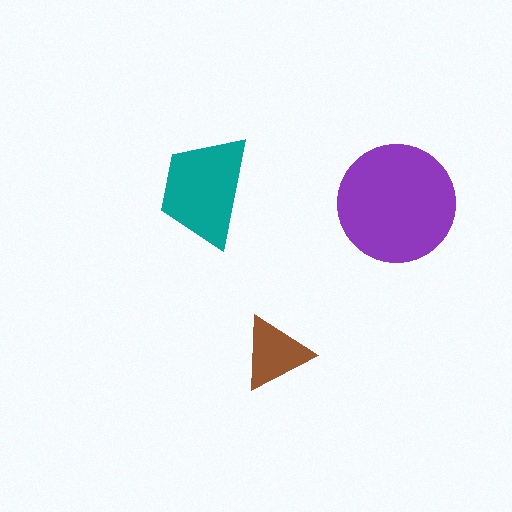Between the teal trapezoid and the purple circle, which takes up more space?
The purple circle.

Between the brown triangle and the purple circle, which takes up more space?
The purple circle.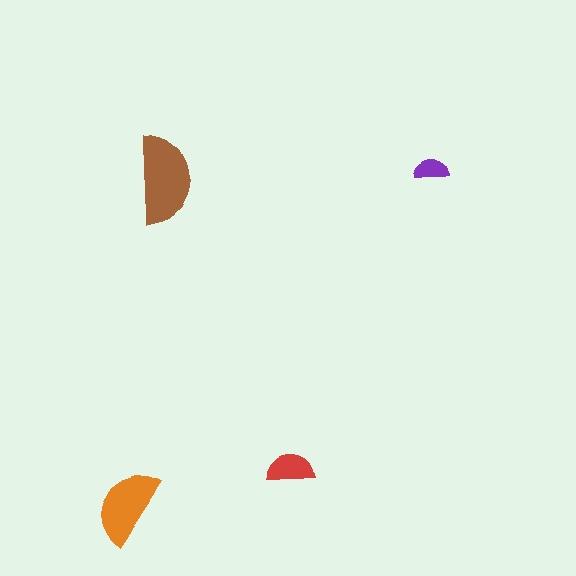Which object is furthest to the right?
The purple semicircle is rightmost.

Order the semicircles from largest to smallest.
the brown one, the orange one, the red one, the purple one.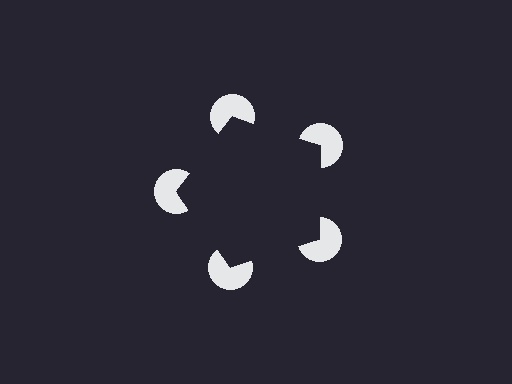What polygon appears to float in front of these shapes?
An illusory pentagon — its edges are inferred from the aligned wedge cuts in the pac-man discs, not physically drawn.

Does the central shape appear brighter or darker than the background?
It typically appears slightly darker than the background, even though no actual brightness change is drawn.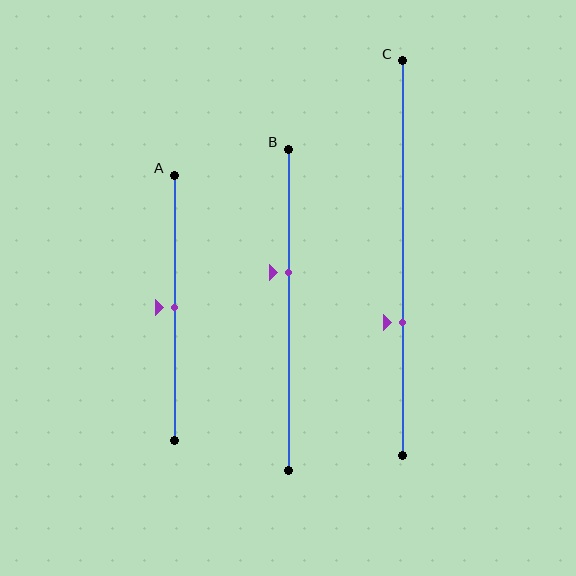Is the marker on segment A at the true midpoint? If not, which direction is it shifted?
Yes, the marker on segment A is at the true midpoint.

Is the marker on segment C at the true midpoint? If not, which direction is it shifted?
No, the marker on segment C is shifted downward by about 16% of the segment length.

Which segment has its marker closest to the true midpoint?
Segment A has its marker closest to the true midpoint.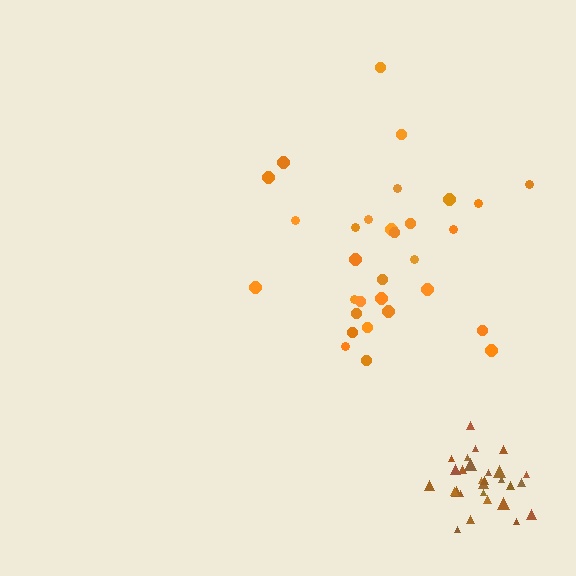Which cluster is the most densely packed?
Brown.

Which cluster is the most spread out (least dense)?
Orange.